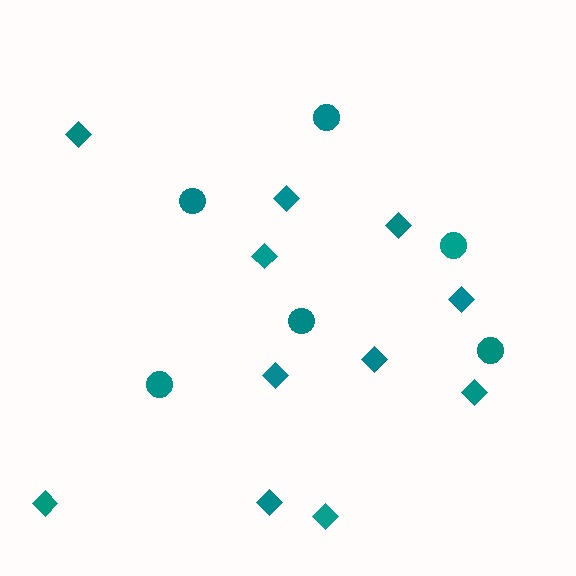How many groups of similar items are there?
There are 2 groups: one group of circles (6) and one group of diamonds (11).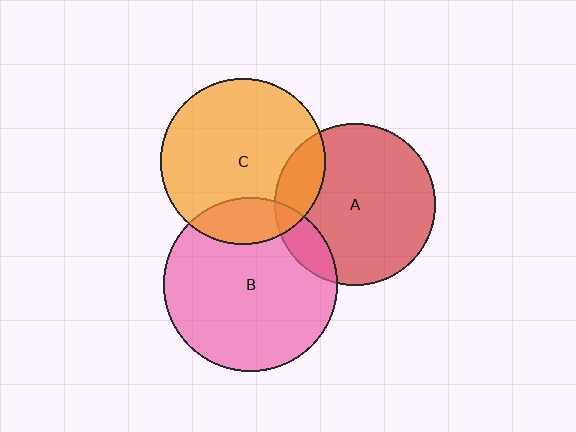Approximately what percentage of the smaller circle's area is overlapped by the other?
Approximately 15%.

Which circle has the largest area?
Circle B (pink).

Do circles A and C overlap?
Yes.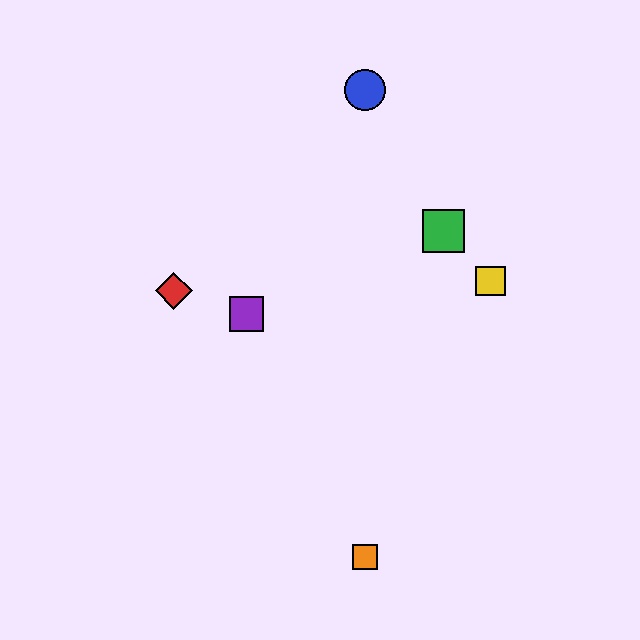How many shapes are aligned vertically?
2 shapes (the blue circle, the orange square) are aligned vertically.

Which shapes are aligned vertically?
The blue circle, the orange square are aligned vertically.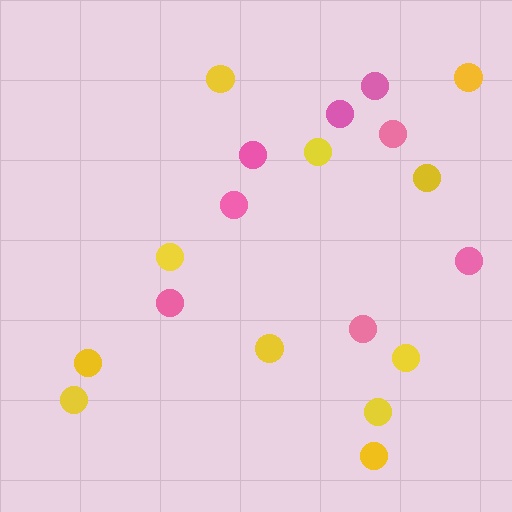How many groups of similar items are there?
There are 2 groups: one group of yellow circles (11) and one group of pink circles (8).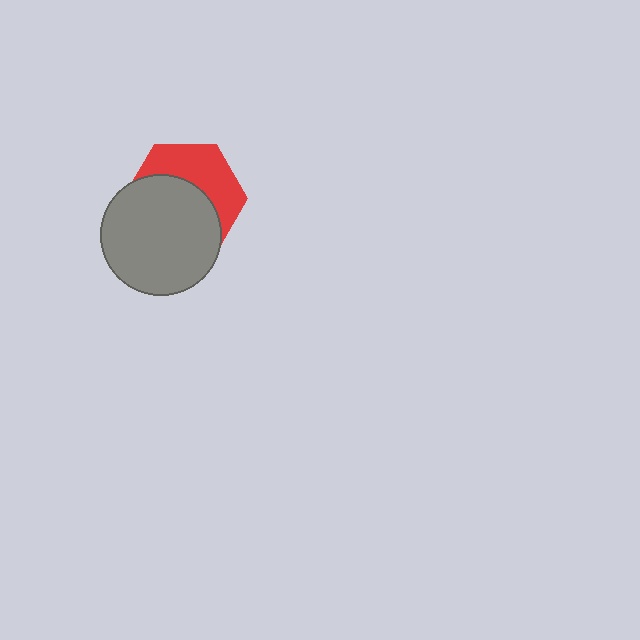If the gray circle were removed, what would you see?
You would see the complete red hexagon.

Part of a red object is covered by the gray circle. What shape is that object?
It is a hexagon.